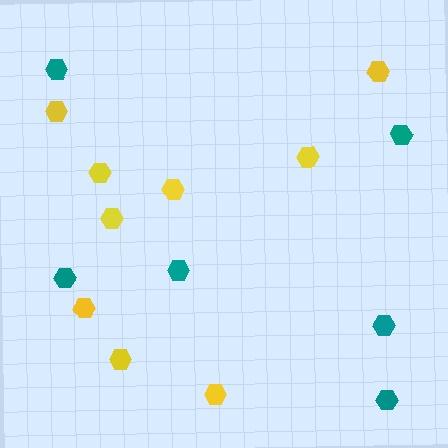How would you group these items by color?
There are 2 groups: one group of yellow hexagons (9) and one group of teal hexagons (6).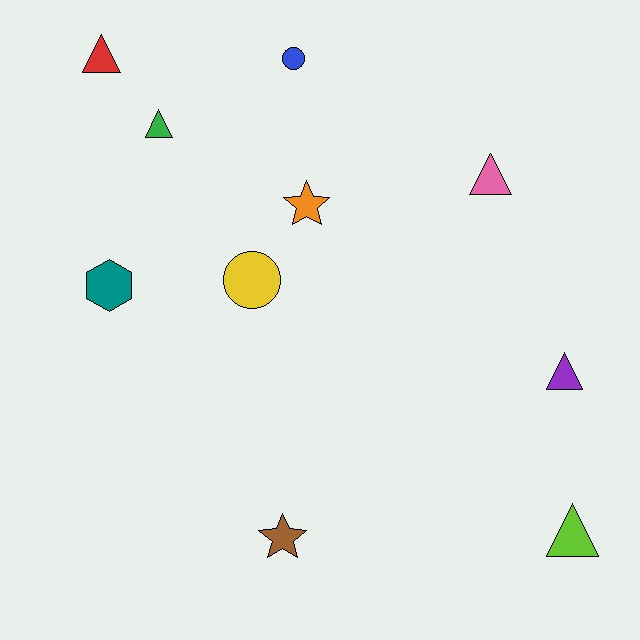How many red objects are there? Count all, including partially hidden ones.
There is 1 red object.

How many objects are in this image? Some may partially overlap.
There are 10 objects.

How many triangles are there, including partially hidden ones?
There are 5 triangles.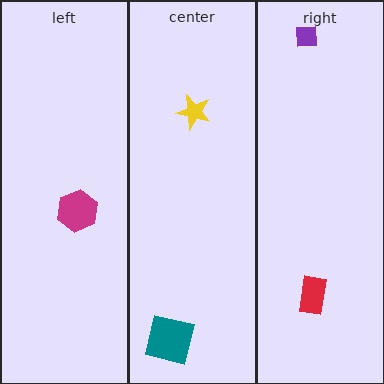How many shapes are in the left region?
1.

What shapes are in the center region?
The yellow star, the teal square.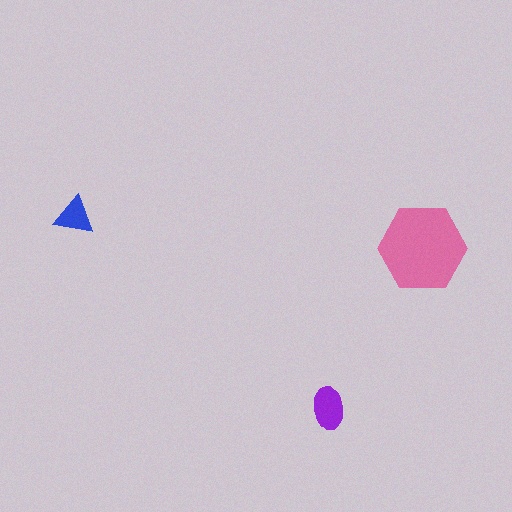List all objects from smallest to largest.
The blue triangle, the purple ellipse, the pink hexagon.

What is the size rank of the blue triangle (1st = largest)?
3rd.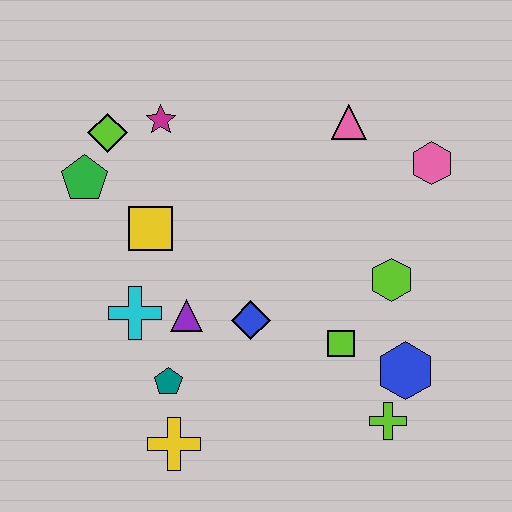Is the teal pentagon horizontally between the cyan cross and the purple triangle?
Yes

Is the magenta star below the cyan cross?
No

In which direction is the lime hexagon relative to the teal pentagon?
The lime hexagon is to the right of the teal pentagon.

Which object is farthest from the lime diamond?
The lime cross is farthest from the lime diamond.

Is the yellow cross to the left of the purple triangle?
Yes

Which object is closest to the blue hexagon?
The lime cross is closest to the blue hexagon.